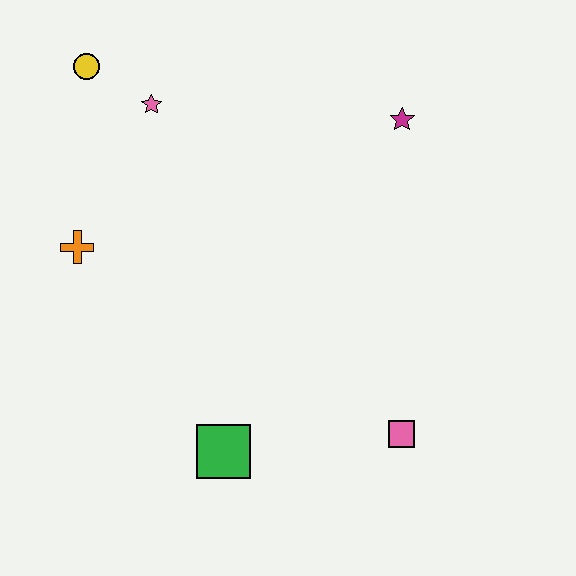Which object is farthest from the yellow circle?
The pink square is farthest from the yellow circle.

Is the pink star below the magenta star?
No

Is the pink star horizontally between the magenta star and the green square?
No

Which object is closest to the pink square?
The green square is closest to the pink square.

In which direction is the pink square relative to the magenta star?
The pink square is below the magenta star.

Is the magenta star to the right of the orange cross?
Yes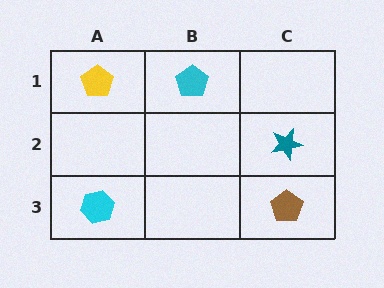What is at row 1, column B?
A cyan pentagon.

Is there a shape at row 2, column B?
No, that cell is empty.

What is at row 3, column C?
A brown pentagon.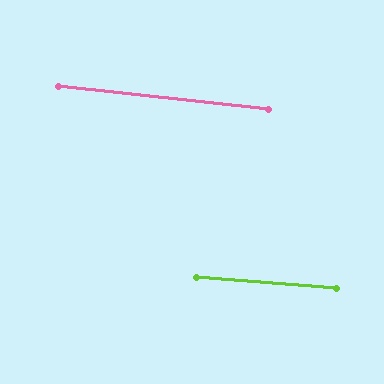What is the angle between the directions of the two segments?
Approximately 2 degrees.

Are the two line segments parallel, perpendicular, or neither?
Parallel — their directions differ by only 2.0°.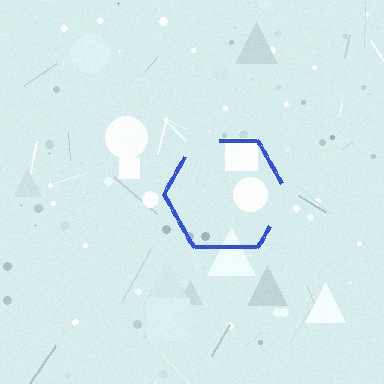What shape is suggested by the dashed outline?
The dashed outline suggests a hexagon.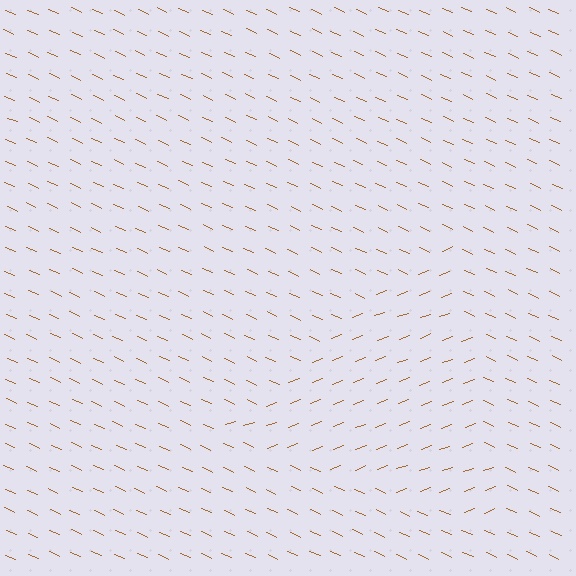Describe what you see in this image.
The image is filled with small brown line segments. A triangle region in the image has lines oriented differently from the surrounding lines, creating a visible texture boundary.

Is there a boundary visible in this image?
Yes, there is a texture boundary formed by a change in line orientation.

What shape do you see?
I see a triangle.